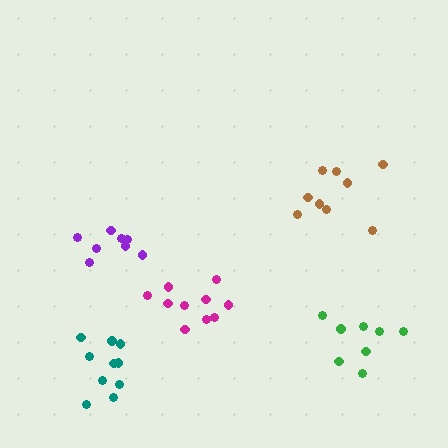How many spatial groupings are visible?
There are 5 spatial groupings.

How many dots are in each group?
Group 1: 9 dots, Group 2: 8 dots, Group 3: 10 dots, Group 4: 8 dots, Group 5: 10 dots (45 total).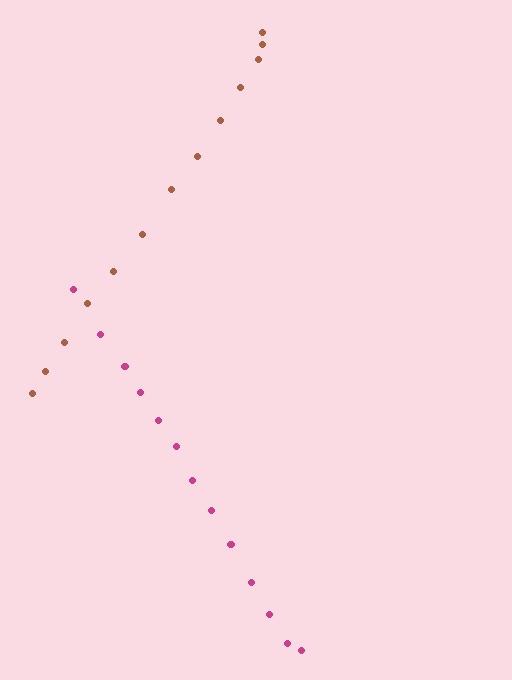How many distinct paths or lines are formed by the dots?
There are 2 distinct paths.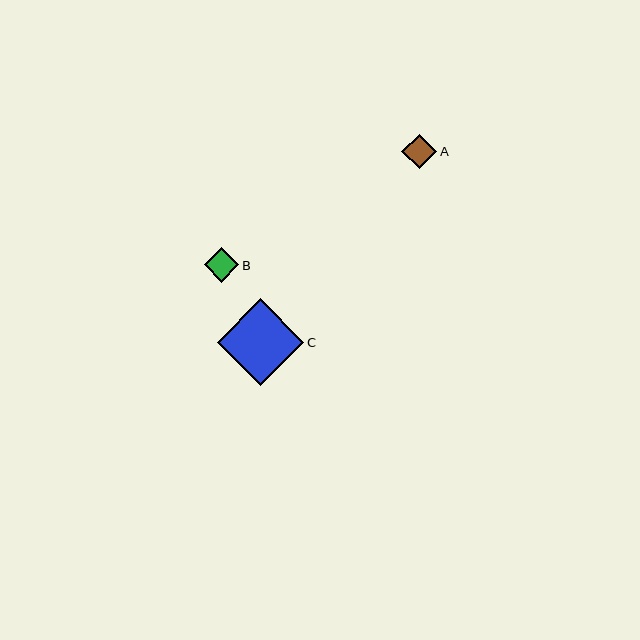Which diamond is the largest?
Diamond C is the largest with a size of approximately 86 pixels.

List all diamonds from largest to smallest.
From largest to smallest: C, B, A.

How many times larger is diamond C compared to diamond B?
Diamond C is approximately 2.5 times the size of diamond B.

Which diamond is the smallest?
Diamond A is the smallest with a size of approximately 35 pixels.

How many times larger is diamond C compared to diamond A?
Diamond C is approximately 2.5 times the size of diamond A.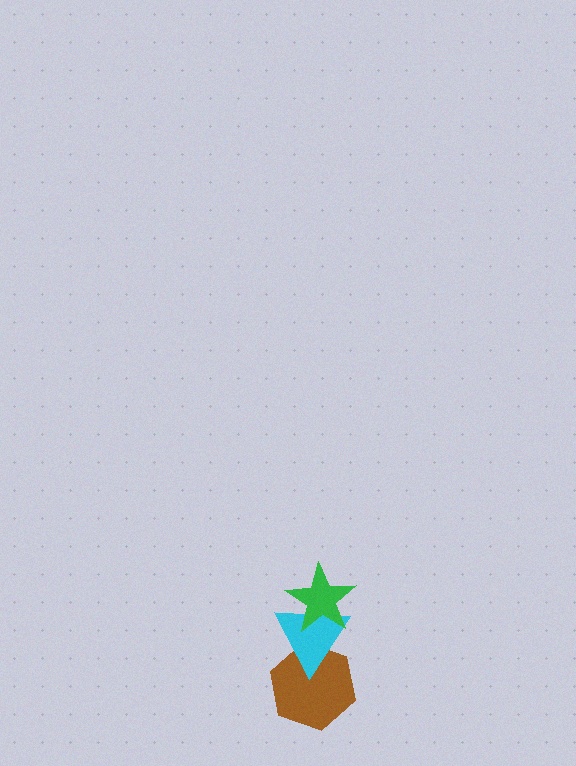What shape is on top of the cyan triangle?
The green star is on top of the cyan triangle.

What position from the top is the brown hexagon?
The brown hexagon is 3rd from the top.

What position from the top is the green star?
The green star is 1st from the top.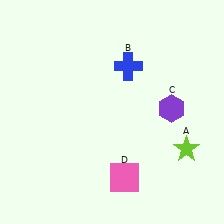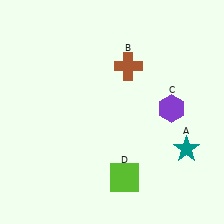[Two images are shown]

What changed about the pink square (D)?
In Image 1, D is pink. In Image 2, it changed to lime.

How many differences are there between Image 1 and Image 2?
There are 3 differences between the two images.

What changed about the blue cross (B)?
In Image 1, B is blue. In Image 2, it changed to brown.